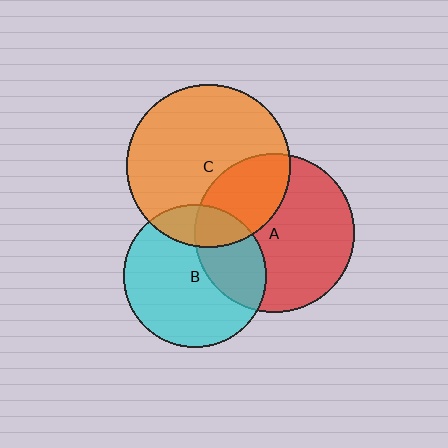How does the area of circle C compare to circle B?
Approximately 1.3 times.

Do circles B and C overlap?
Yes.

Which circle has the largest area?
Circle C (orange).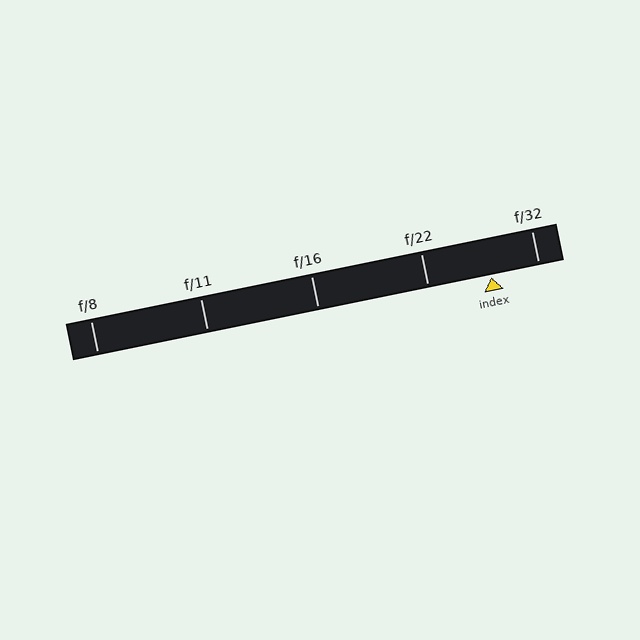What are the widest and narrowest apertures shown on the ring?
The widest aperture shown is f/8 and the narrowest is f/32.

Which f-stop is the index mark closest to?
The index mark is closest to f/32.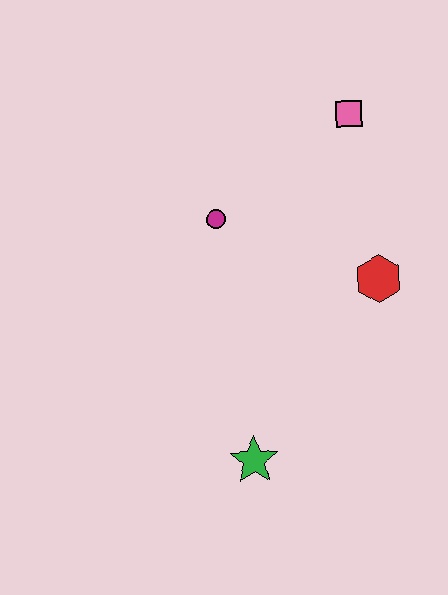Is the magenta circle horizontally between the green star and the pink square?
No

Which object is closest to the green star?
The red hexagon is closest to the green star.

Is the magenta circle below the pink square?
Yes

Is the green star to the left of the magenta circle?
No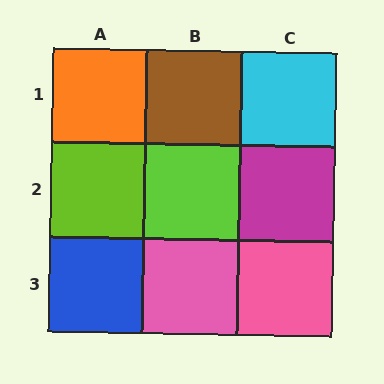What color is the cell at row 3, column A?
Blue.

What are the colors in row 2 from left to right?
Lime, lime, magenta.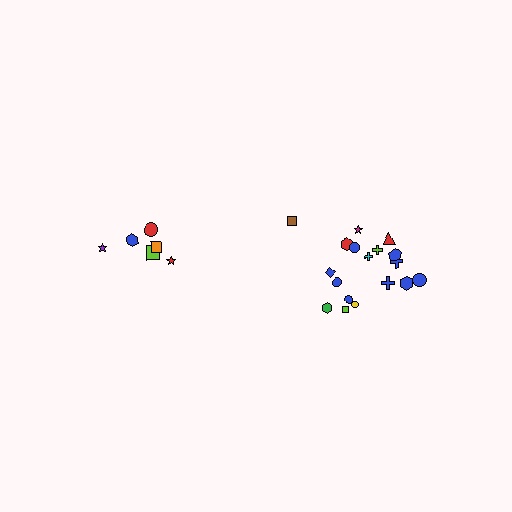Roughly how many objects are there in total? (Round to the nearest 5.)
Roughly 25 objects in total.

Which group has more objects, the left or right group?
The right group.